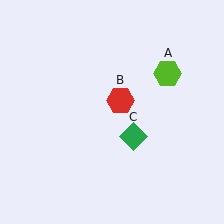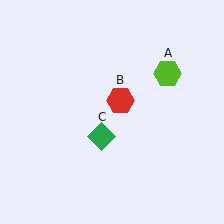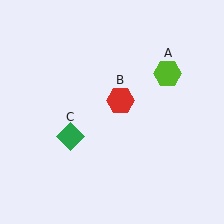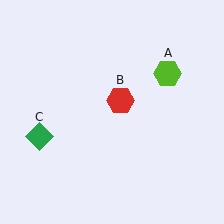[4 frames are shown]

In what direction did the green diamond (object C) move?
The green diamond (object C) moved left.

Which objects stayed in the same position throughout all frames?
Lime hexagon (object A) and red hexagon (object B) remained stationary.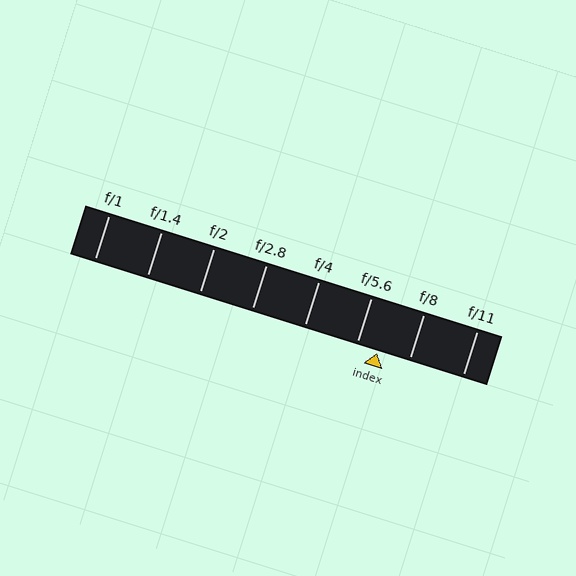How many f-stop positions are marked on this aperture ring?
There are 8 f-stop positions marked.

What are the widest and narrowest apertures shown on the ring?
The widest aperture shown is f/1 and the narrowest is f/11.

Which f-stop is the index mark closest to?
The index mark is closest to f/5.6.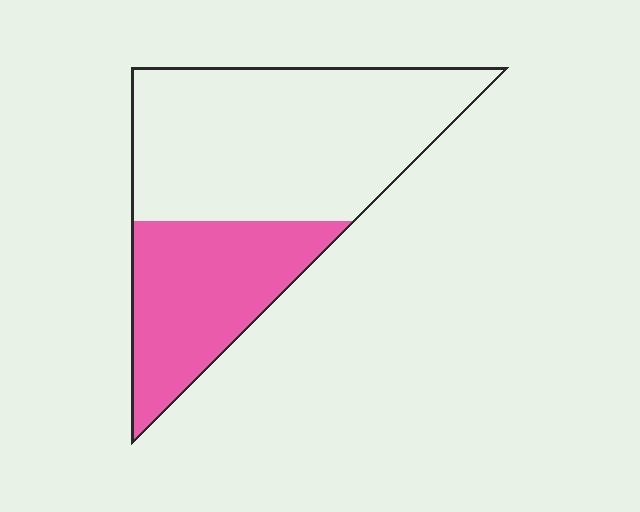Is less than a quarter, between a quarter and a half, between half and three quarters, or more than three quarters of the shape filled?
Between a quarter and a half.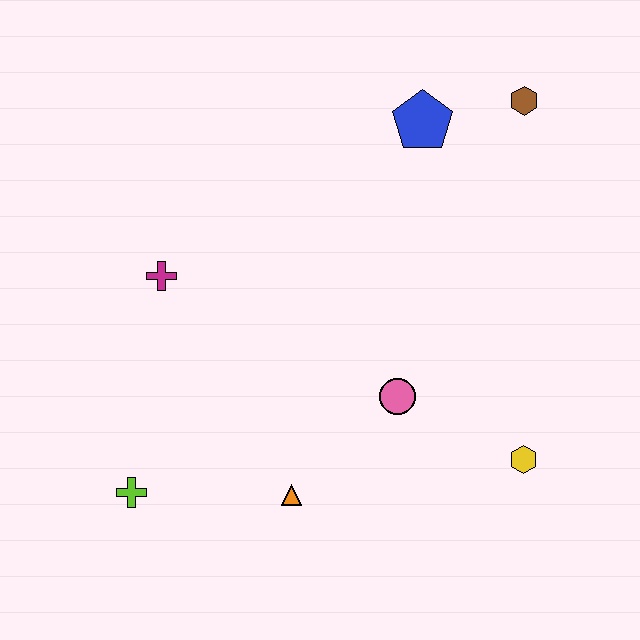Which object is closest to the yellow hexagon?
The pink circle is closest to the yellow hexagon.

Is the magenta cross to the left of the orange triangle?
Yes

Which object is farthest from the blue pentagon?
The lime cross is farthest from the blue pentagon.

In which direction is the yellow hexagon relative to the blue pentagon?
The yellow hexagon is below the blue pentagon.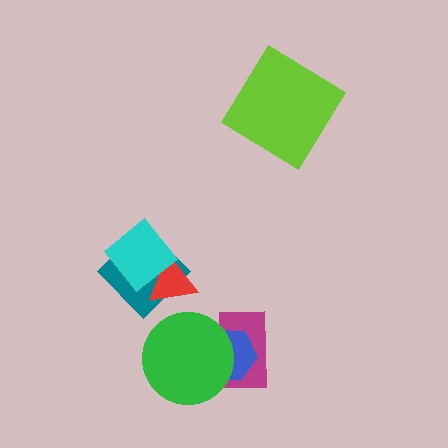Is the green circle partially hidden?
No, no other shape covers it.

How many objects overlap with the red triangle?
2 objects overlap with the red triangle.